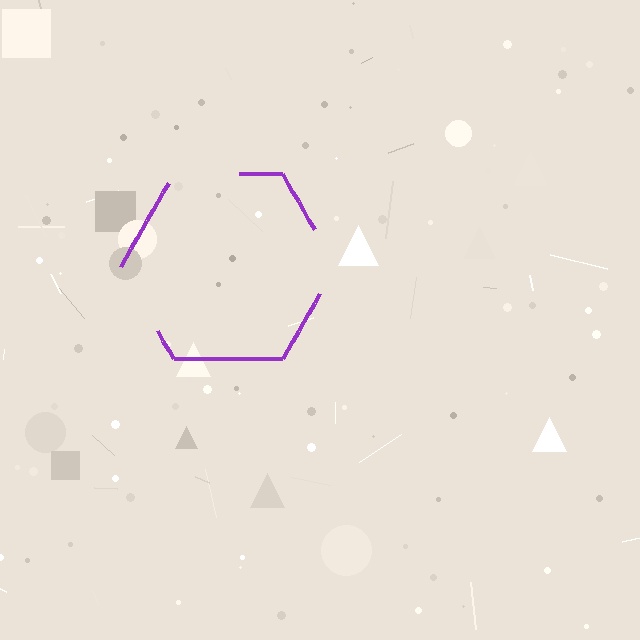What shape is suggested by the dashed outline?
The dashed outline suggests a hexagon.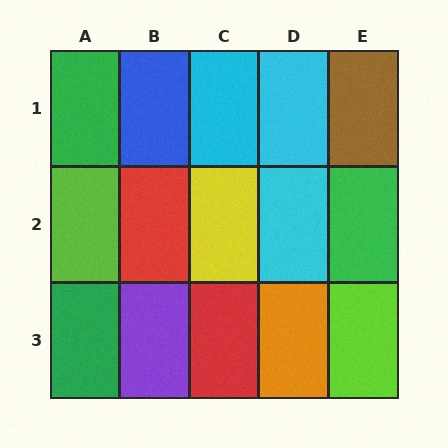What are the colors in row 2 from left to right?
Lime, red, yellow, cyan, green.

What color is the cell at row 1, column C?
Cyan.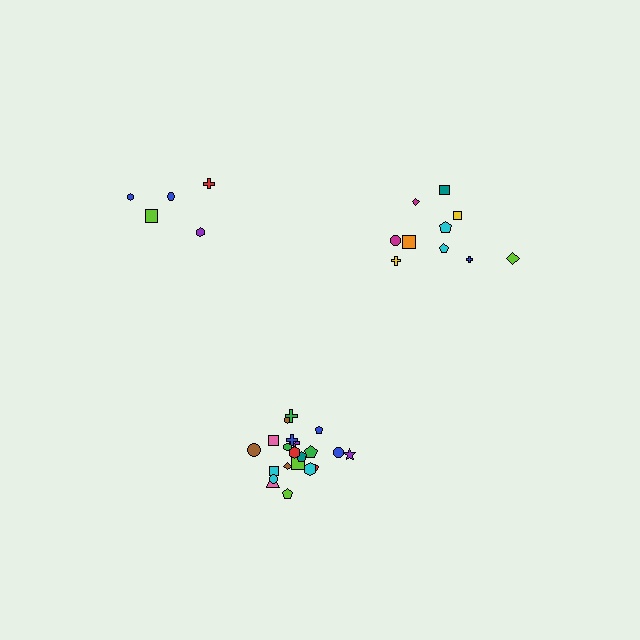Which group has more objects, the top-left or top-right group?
The top-right group.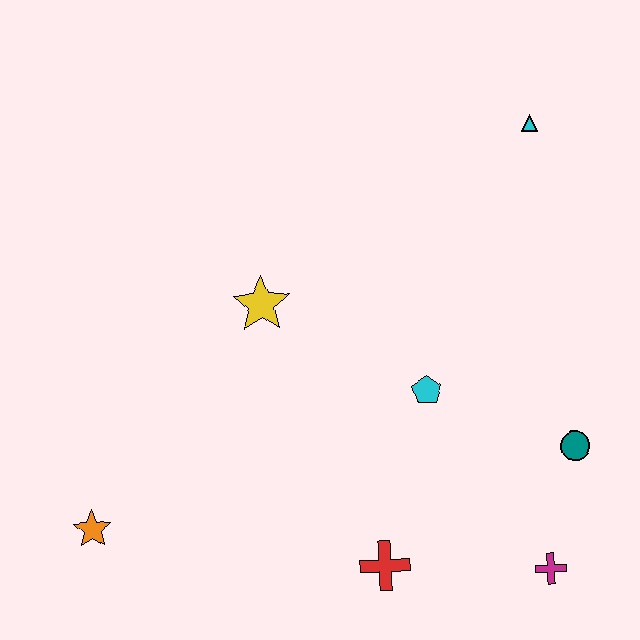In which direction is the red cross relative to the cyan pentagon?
The red cross is below the cyan pentagon.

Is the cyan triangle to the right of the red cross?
Yes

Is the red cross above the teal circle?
No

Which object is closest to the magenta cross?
The teal circle is closest to the magenta cross.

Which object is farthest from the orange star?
The cyan triangle is farthest from the orange star.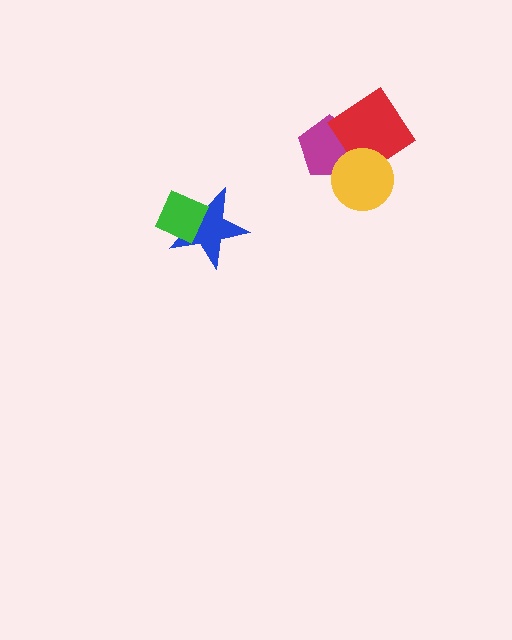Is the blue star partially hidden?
Yes, it is partially covered by another shape.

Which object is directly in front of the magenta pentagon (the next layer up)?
The red diamond is directly in front of the magenta pentagon.